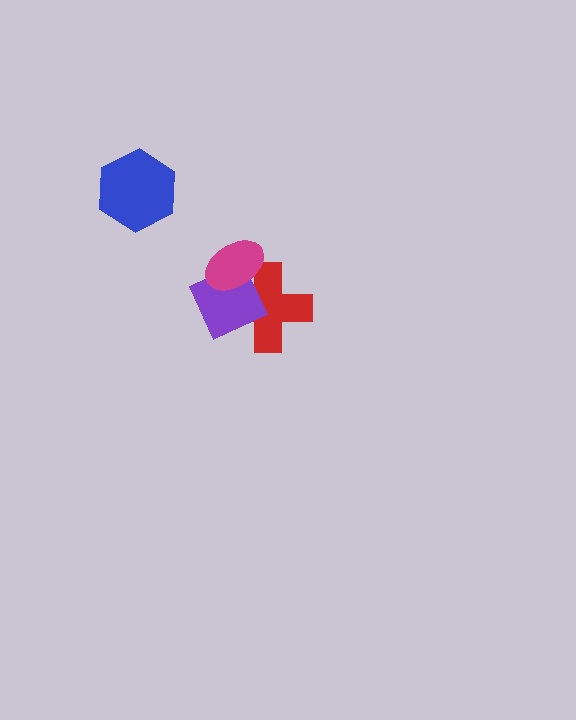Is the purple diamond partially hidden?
Yes, it is partially covered by another shape.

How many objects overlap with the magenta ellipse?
2 objects overlap with the magenta ellipse.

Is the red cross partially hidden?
Yes, it is partially covered by another shape.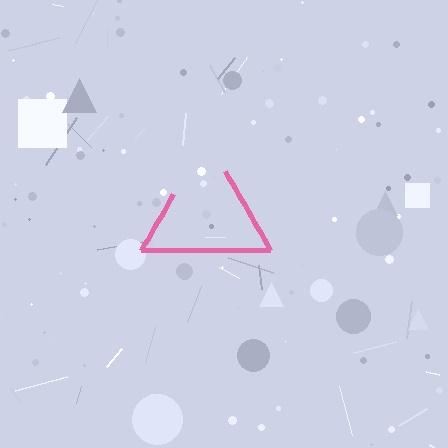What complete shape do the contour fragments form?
The contour fragments form a triangle.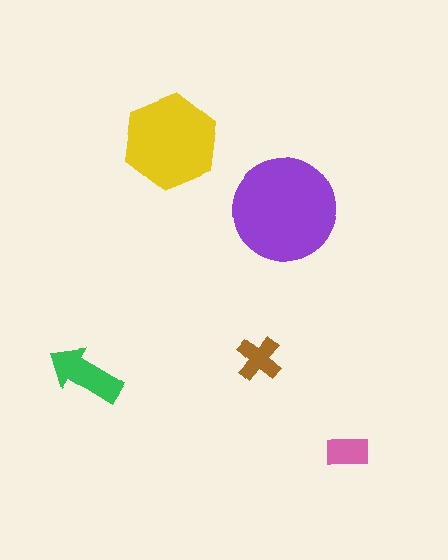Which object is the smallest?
The pink rectangle.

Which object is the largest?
The purple circle.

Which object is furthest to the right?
The pink rectangle is rightmost.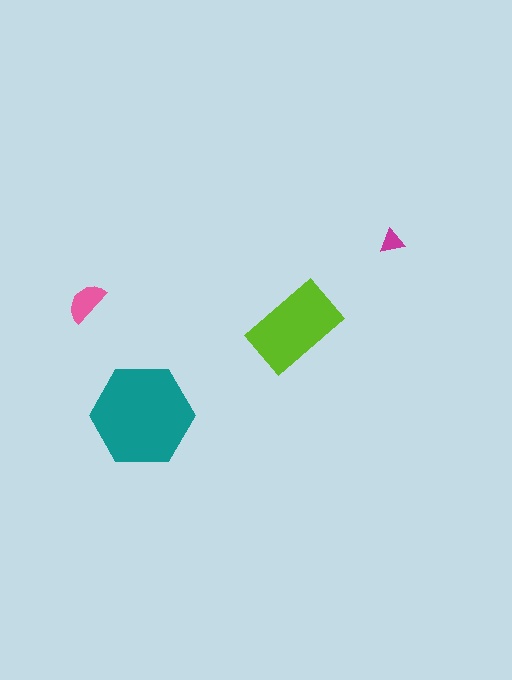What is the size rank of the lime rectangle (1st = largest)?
2nd.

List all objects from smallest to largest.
The magenta triangle, the pink semicircle, the lime rectangle, the teal hexagon.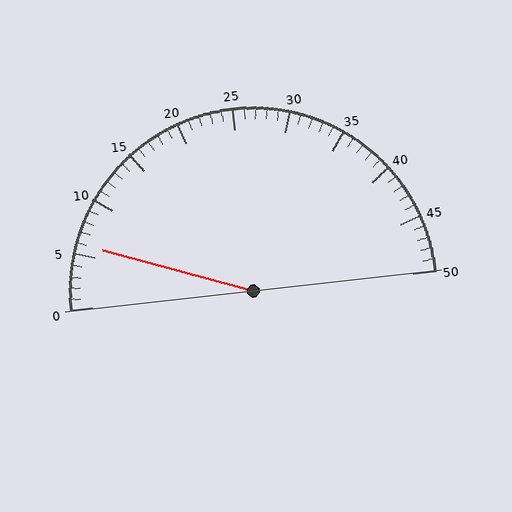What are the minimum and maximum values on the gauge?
The gauge ranges from 0 to 50.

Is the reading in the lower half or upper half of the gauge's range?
The reading is in the lower half of the range (0 to 50).